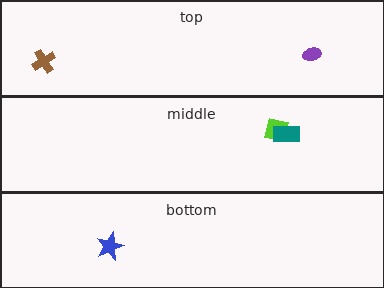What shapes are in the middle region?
The lime square, the teal rectangle.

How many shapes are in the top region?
2.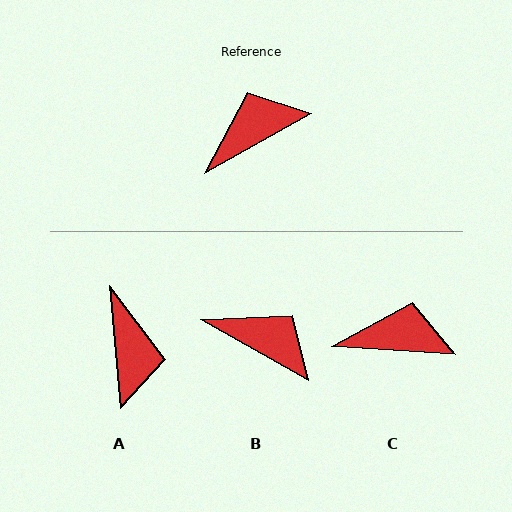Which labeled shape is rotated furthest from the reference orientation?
A, about 114 degrees away.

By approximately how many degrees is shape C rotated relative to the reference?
Approximately 33 degrees clockwise.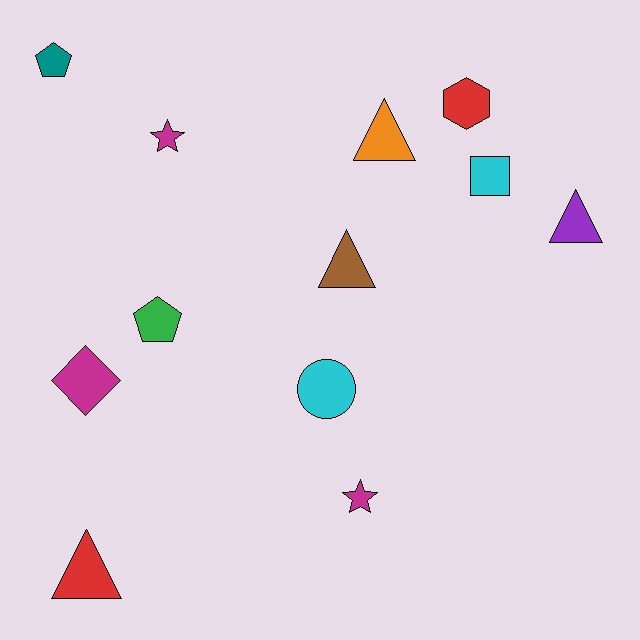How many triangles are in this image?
There are 4 triangles.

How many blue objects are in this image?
There are no blue objects.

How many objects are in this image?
There are 12 objects.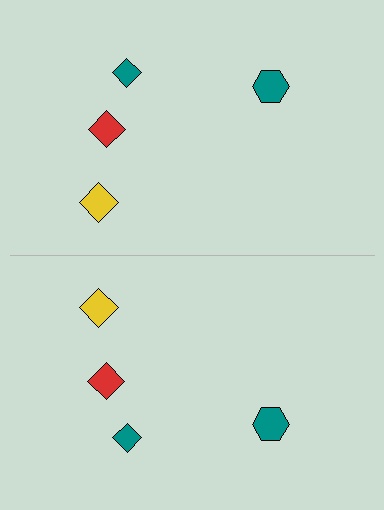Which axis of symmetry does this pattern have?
The pattern has a horizontal axis of symmetry running through the center of the image.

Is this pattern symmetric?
Yes, this pattern has bilateral (reflection) symmetry.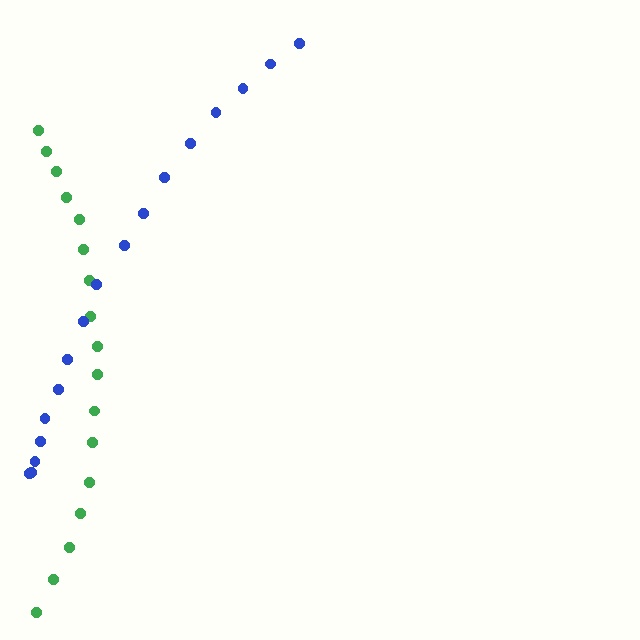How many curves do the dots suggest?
There are 2 distinct paths.